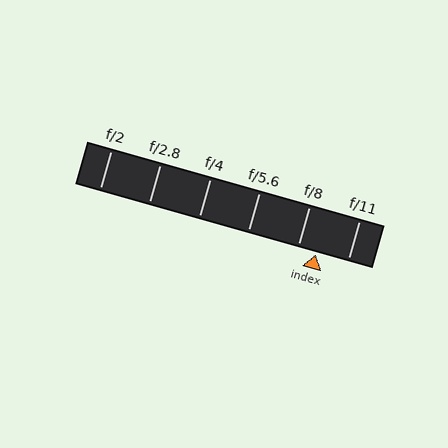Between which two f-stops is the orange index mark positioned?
The index mark is between f/8 and f/11.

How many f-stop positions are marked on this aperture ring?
There are 6 f-stop positions marked.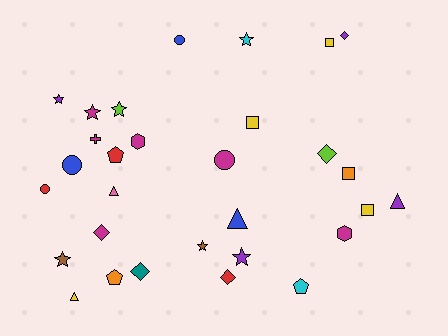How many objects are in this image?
There are 30 objects.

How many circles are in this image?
There are 4 circles.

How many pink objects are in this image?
There is 1 pink object.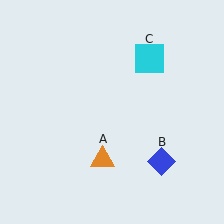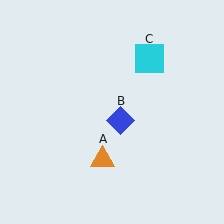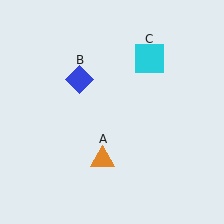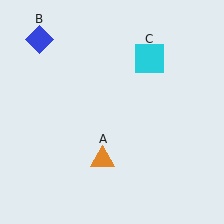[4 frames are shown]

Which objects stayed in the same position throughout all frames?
Orange triangle (object A) and cyan square (object C) remained stationary.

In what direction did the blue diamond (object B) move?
The blue diamond (object B) moved up and to the left.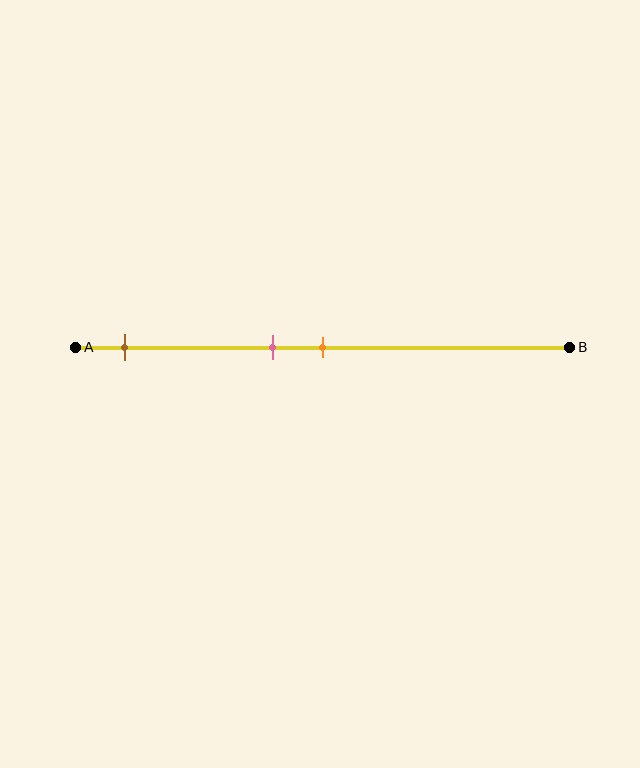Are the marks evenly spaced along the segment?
No, the marks are not evenly spaced.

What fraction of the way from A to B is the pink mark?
The pink mark is approximately 40% (0.4) of the way from A to B.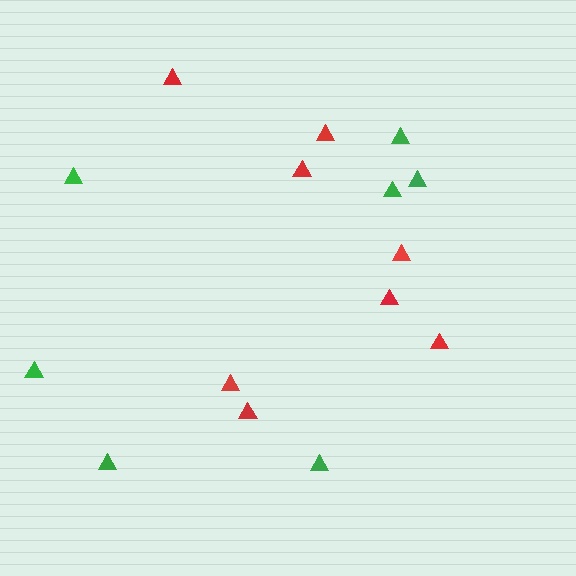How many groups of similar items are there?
There are 2 groups: one group of red triangles (8) and one group of green triangles (7).